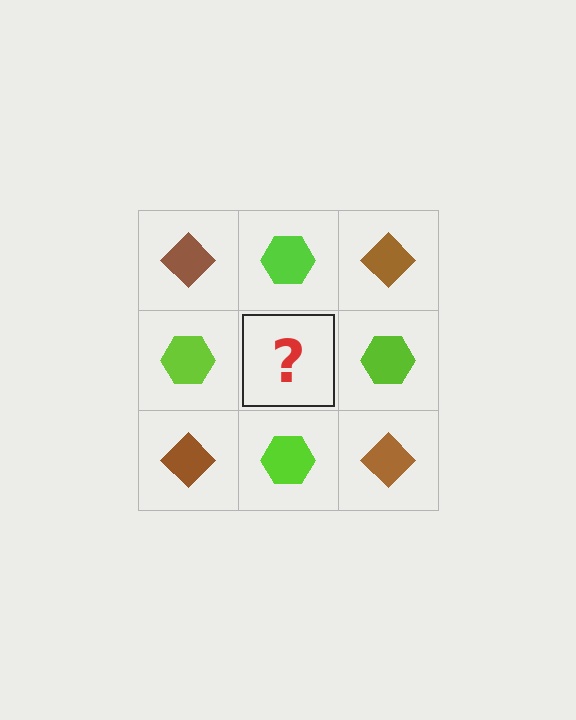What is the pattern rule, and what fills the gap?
The rule is that it alternates brown diamond and lime hexagon in a checkerboard pattern. The gap should be filled with a brown diamond.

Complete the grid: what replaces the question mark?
The question mark should be replaced with a brown diamond.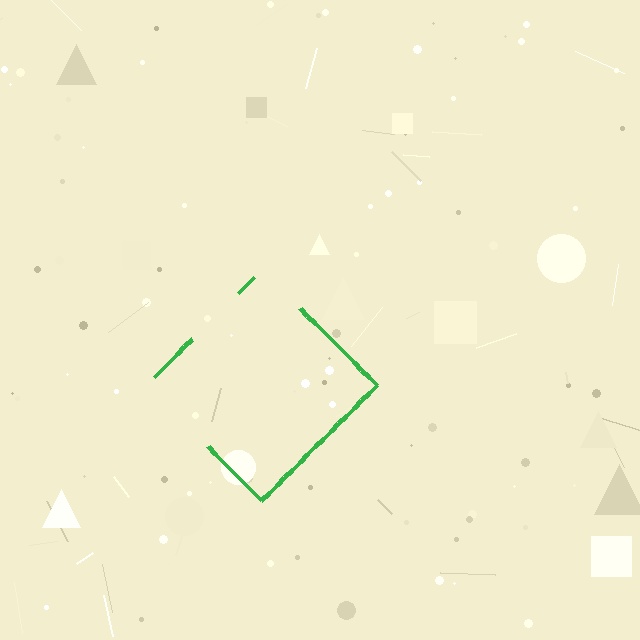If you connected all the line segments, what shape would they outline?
They would outline a diamond.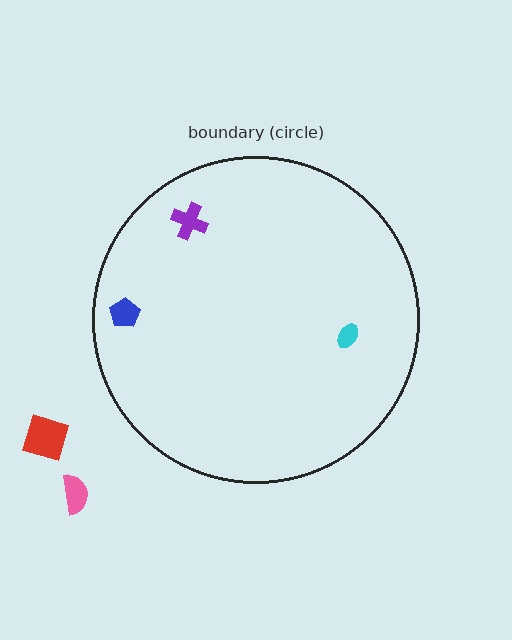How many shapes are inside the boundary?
3 inside, 2 outside.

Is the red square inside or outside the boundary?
Outside.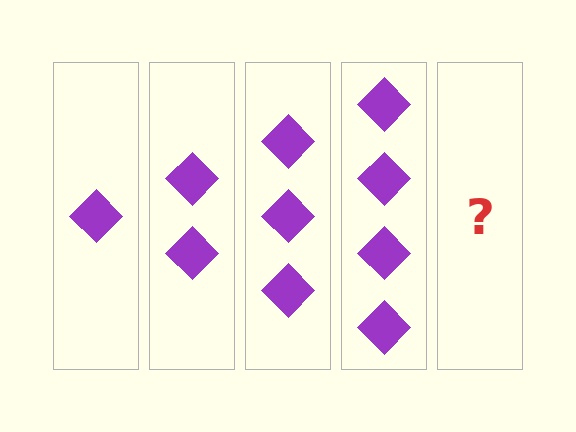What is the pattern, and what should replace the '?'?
The pattern is that each step adds one more diamond. The '?' should be 5 diamonds.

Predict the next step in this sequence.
The next step is 5 diamonds.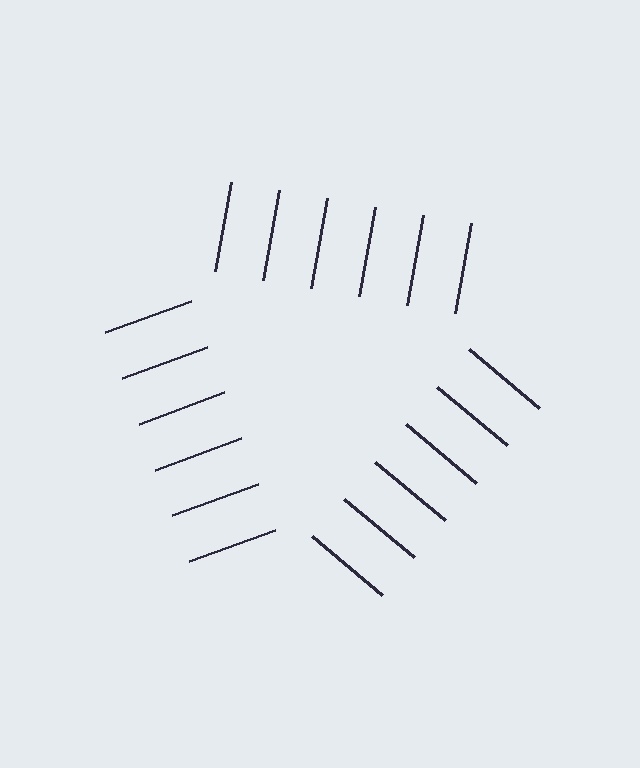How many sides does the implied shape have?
3 sides — the line-ends trace a triangle.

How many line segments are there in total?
18 — 6 along each of the 3 edges.